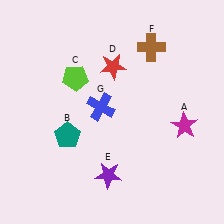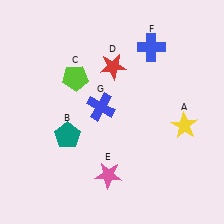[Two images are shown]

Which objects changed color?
A changed from magenta to yellow. E changed from purple to pink. F changed from brown to blue.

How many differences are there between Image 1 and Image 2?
There are 3 differences between the two images.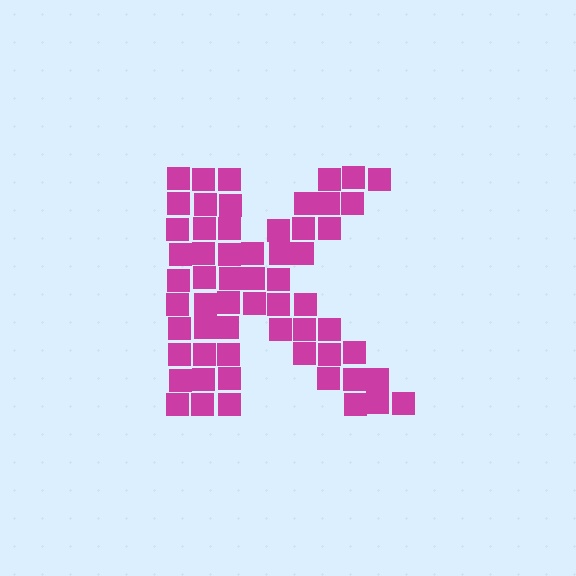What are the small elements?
The small elements are squares.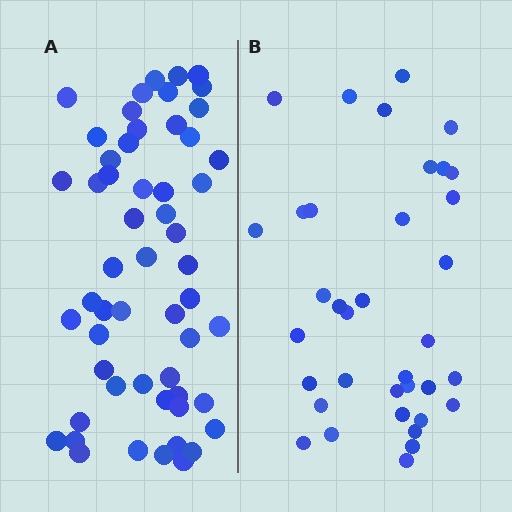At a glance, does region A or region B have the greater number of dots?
Region A (the left region) has more dots.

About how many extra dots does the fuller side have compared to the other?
Region A has approximately 20 more dots than region B.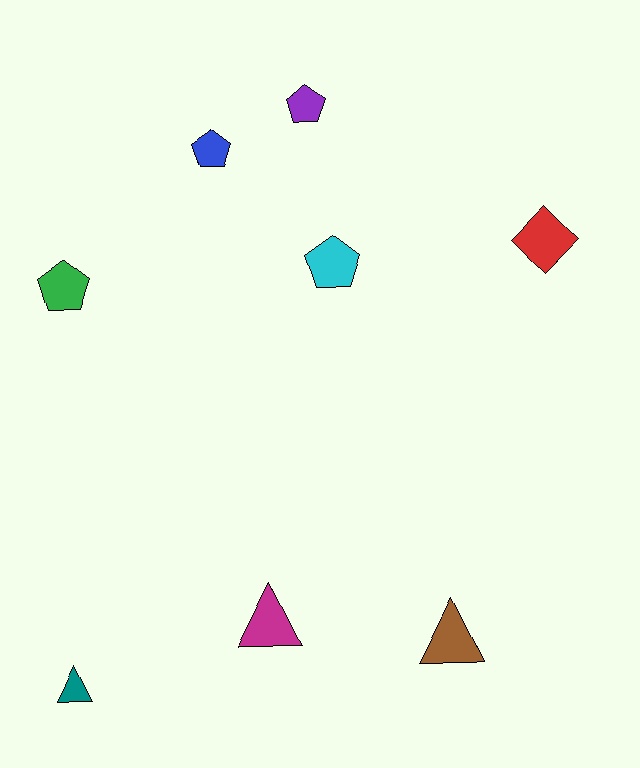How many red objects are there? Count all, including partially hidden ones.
There is 1 red object.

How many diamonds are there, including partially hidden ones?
There is 1 diamond.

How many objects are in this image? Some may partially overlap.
There are 8 objects.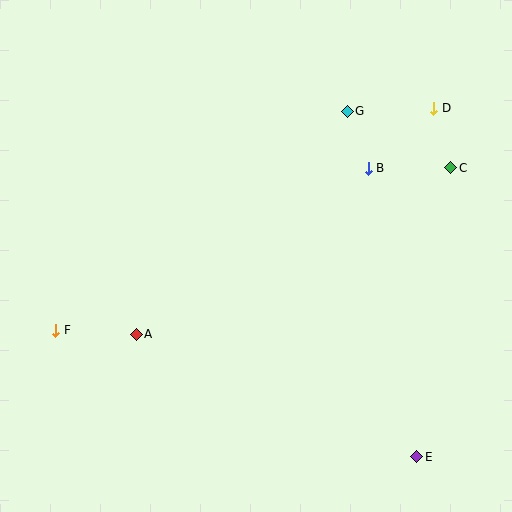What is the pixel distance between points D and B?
The distance between D and B is 89 pixels.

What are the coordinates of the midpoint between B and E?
The midpoint between B and E is at (393, 312).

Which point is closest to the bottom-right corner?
Point E is closest to the bottom-right corner.